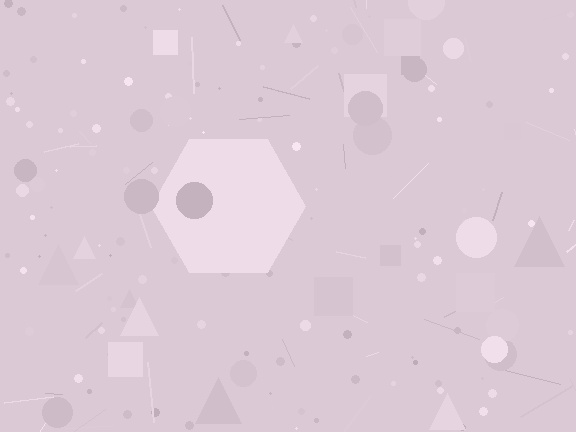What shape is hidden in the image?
A hexagon is hidden in the image.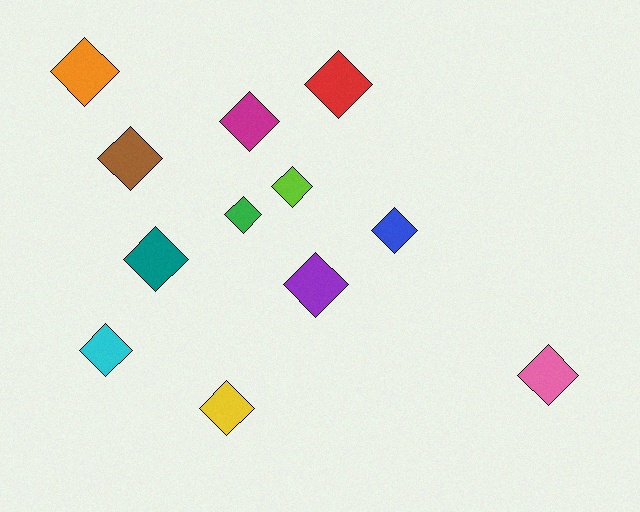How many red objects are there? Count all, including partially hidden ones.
There is 1 red object.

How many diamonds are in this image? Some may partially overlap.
There are 12 diamonds.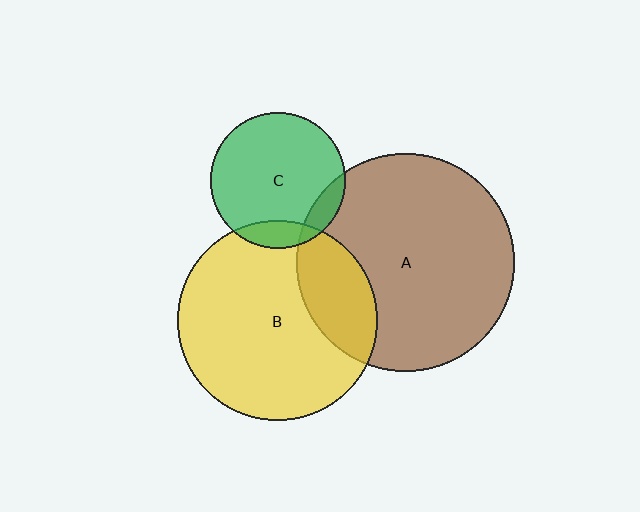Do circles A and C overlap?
Yes.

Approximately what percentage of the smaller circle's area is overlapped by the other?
Approximately 10%.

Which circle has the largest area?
Circle A (brown).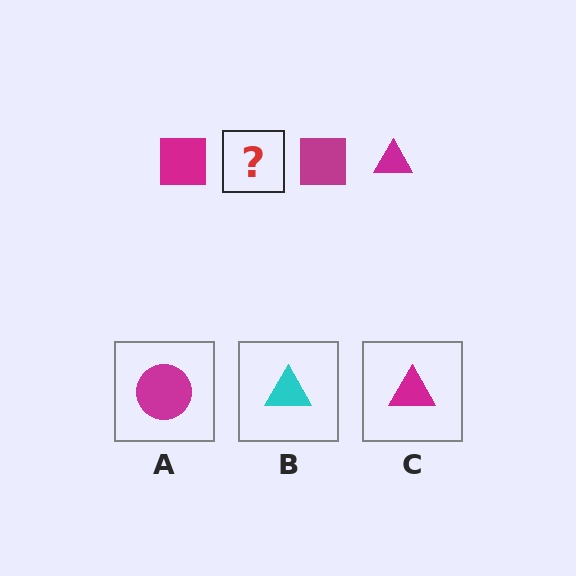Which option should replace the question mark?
Option C.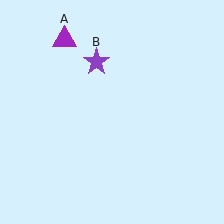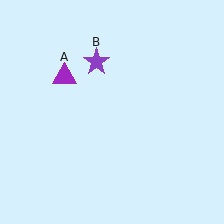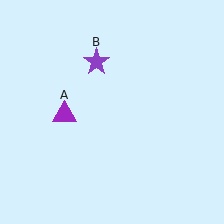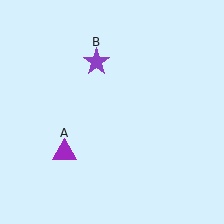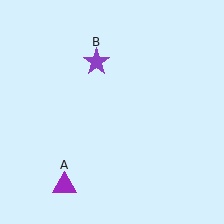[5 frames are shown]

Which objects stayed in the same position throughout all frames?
Purple star (object B) remained stationary.